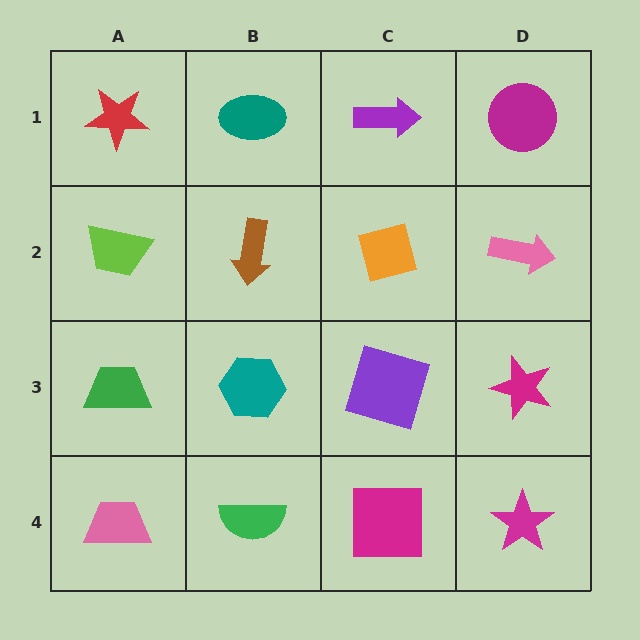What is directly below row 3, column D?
A magenta star.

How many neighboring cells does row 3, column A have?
3.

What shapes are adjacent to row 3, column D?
A pink arrow (row 2, column D), a magenta star (row 4, column D), a purple square (row 3, column C).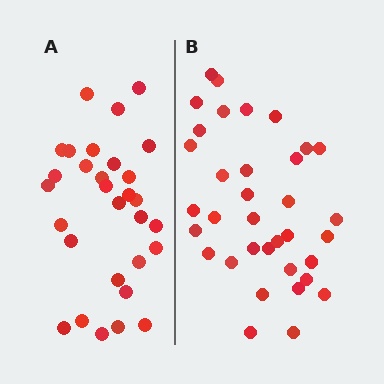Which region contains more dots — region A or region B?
Region B (the right region) has more dots.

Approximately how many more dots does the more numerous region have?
Region B has about 5 more dots than region A.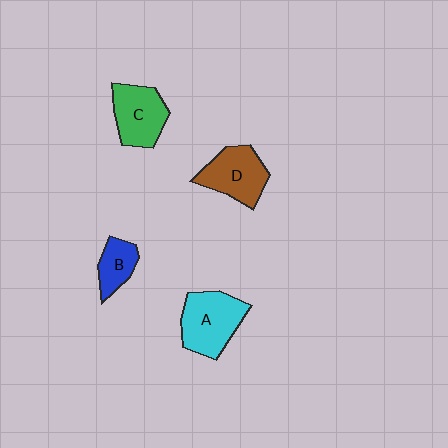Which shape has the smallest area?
Shape B (blue).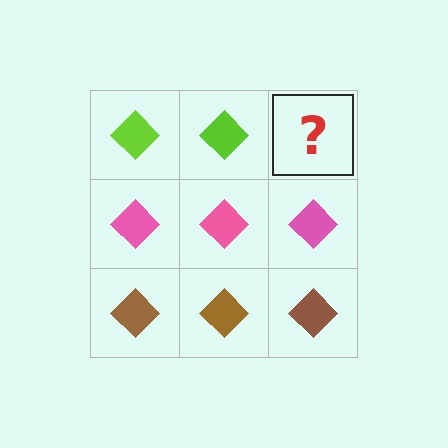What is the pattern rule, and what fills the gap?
The rule is that each row has a consistent color. The gap should be filled with a lime diamond.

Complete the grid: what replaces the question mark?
The question mark should be replaced with a lime diamond.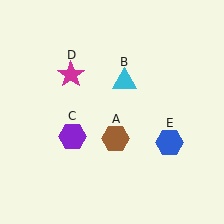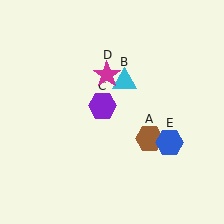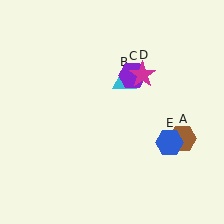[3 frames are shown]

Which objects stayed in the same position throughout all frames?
Cyan triangle (object B) and blue hexagon (object E) remained stationary.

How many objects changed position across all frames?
3 objects changed position: brown hexagon (object A), purple hexagon (object C), magenta star (object D).